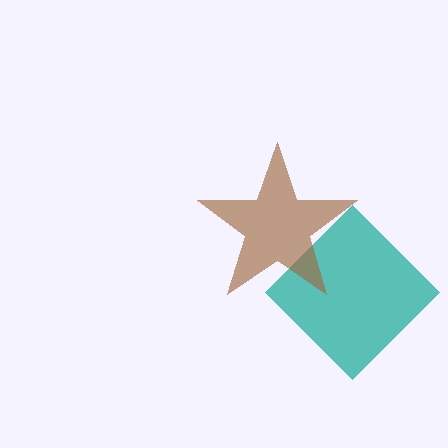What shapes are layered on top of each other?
The layered shapes are: a teal diamond, a brown star.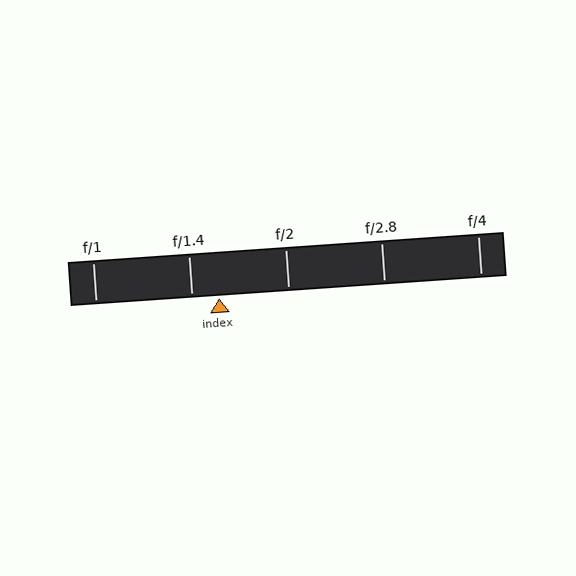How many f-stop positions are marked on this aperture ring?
There are 5 f-stop positions marked.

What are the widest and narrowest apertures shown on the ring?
The widest aperture shown is f/1 and the narrowest is f/4.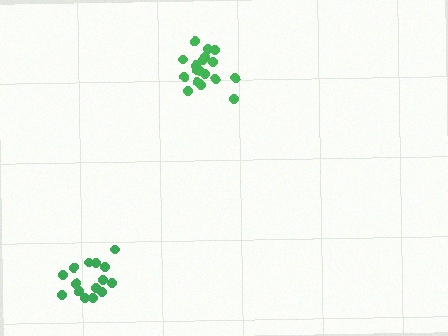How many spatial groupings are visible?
There are 2 spatial groupings.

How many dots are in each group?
Group 1: 18 dots, Group 2: 16 dots (34 total).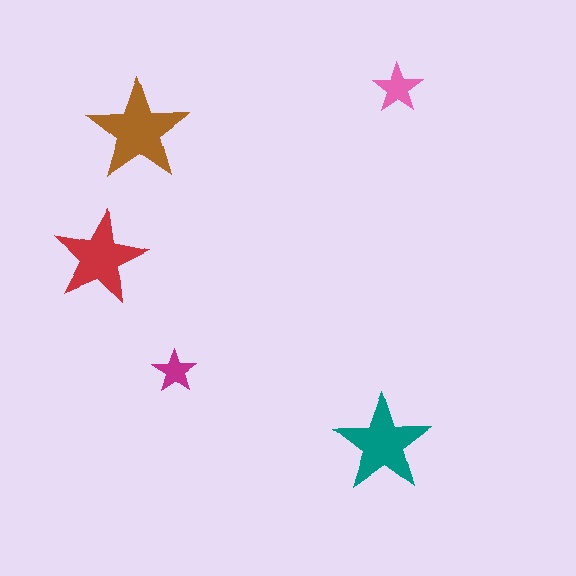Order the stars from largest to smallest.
the brown one, the teal one, the red one, the pink one, the magenta one.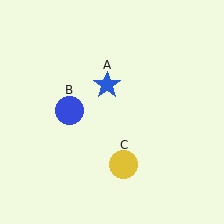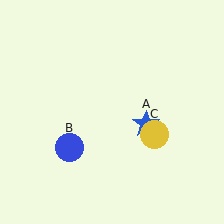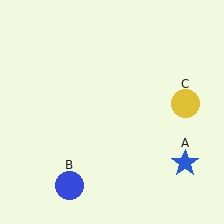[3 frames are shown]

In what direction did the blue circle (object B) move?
The blue circle (object B) moved down.